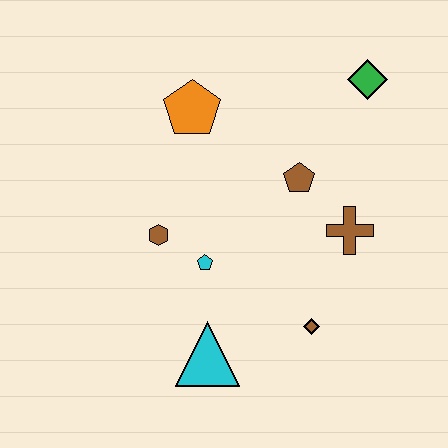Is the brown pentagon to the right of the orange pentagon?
Yes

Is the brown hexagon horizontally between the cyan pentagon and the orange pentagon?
No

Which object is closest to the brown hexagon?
The cyan pentagon is closest to the brown hexagon.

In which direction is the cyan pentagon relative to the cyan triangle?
The cyan pentagon is above the cyan triangle.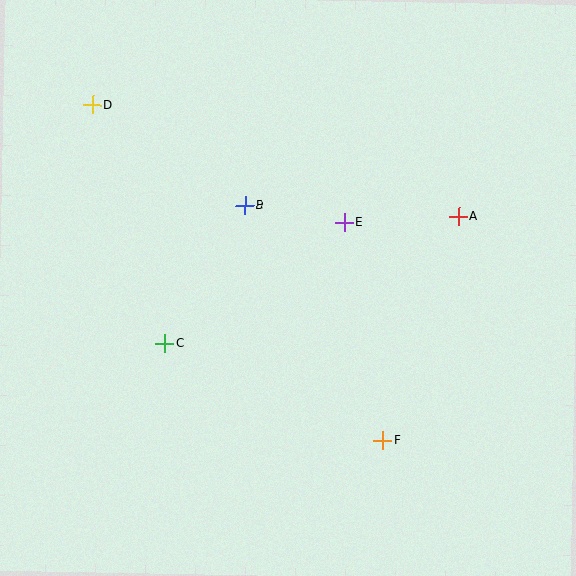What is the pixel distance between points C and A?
The distance between C and A is 320 pixels.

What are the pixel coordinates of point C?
Point C is at (165, 343).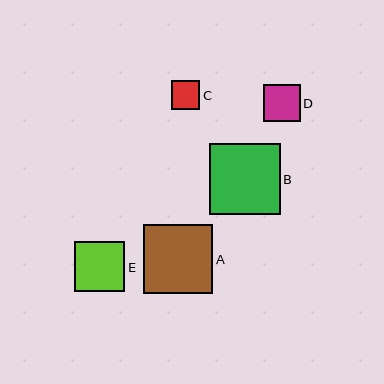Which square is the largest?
Square B is the largest with a size of approximately 71 pixels.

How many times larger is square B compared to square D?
Square B is approximately 1.9 times the size of square D.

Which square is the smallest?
Square C is the smallest with a size of approximately 28 pixels.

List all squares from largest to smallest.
From largest to smallest: B, A, E, D, C.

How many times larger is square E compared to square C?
Square E is approximately 1.8 times the size of square C.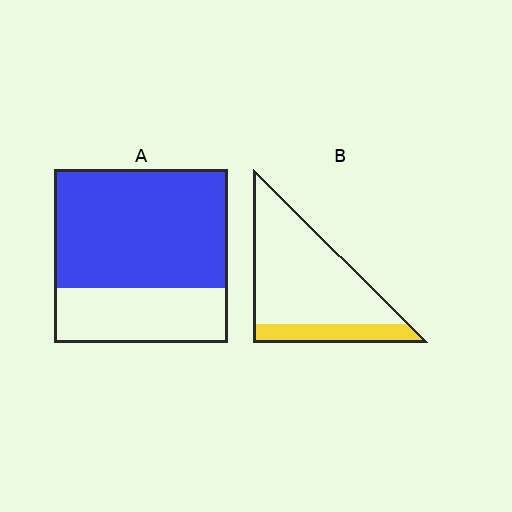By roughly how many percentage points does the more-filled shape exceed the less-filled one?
By roughly 50 percentage points (A over B).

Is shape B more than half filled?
No.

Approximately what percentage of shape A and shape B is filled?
A is approximately 70% and B is approximately 20%.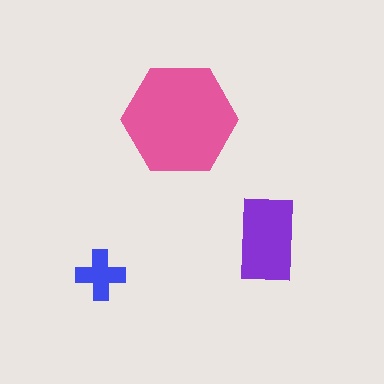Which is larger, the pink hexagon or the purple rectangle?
The pink hexagon.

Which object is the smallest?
The blue cross.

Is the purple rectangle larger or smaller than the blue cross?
Larger.